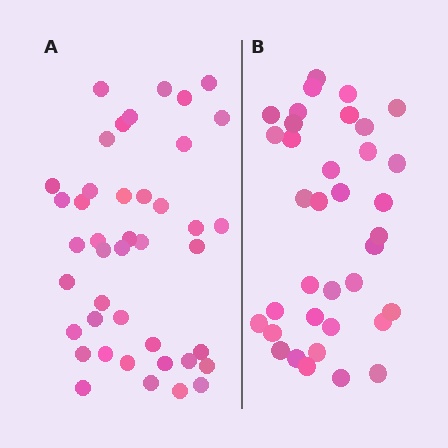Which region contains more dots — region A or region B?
Region A (the left region) has more dots.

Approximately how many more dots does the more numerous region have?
Region A has about 6 more dots than region B.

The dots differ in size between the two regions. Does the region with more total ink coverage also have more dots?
No. Region B has more total ink coverage because its dots are larger, but region A actually contains more individual dots. Total area can be misleading — the number of items is what matters here.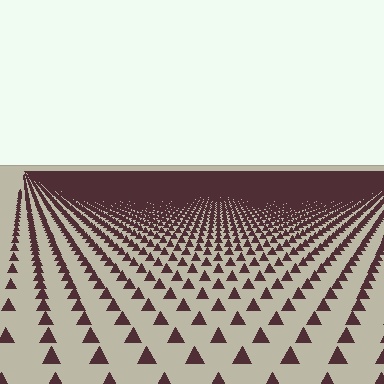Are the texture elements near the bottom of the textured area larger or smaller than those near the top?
Larger. Near the bottom, elements are closer to the viewer and appear at a bigger on-screen size.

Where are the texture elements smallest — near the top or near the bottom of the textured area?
Near the top.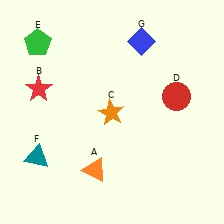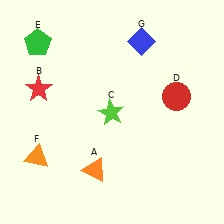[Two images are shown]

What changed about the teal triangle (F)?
In Image 1, F is teal. In Image 2, it changed to orange.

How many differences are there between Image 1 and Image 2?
There are 2 differences between the two images.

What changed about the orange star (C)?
In Image 1, C is orange. In Image 2, it changed to lime.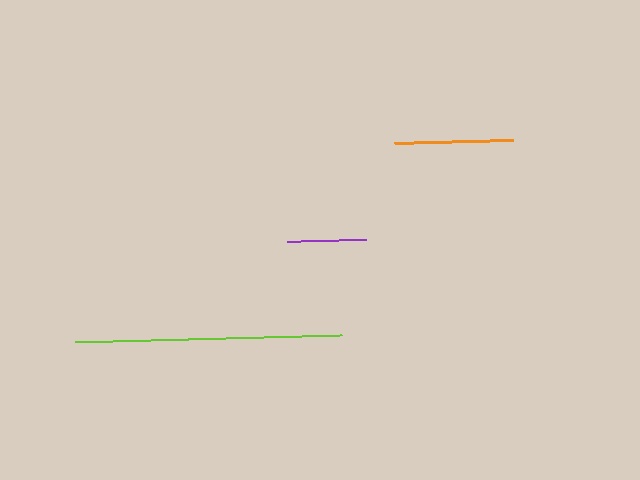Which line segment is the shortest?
The purple line is the shortest at approximately 78 pixels.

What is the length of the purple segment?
The purple segment is approximately 78 pixels long.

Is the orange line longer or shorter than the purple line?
The orange line is longer than the purple line.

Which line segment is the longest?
The lime line is the longest at approximately 267 pixels.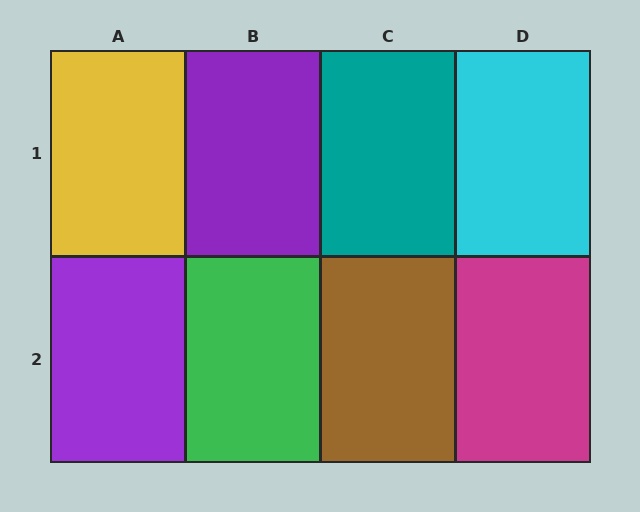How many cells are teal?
1 cell is teal.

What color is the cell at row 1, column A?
Yellow.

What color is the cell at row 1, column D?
Cyan.